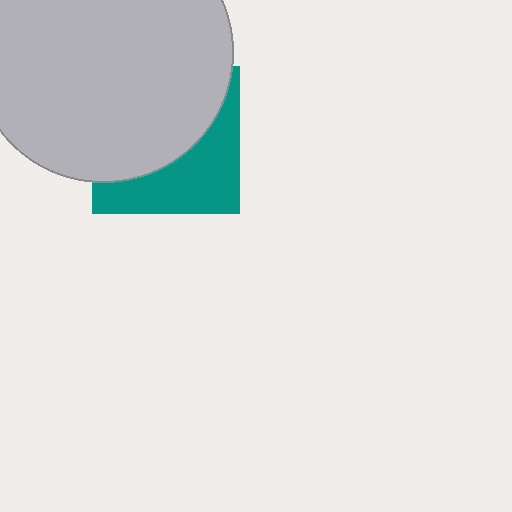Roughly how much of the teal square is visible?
A small part of it is visible (roughly 40%).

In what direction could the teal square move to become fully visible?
The teal square could move down. That would shift it out from behind the light gray circle entirely.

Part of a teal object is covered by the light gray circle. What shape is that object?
It is a square.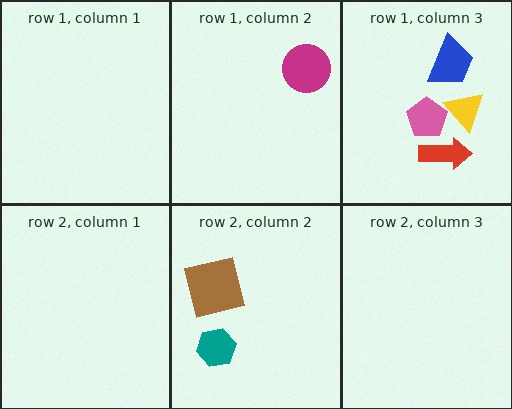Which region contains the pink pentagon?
The row 1, column 3 region.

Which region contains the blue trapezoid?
The row 1, column 3 region.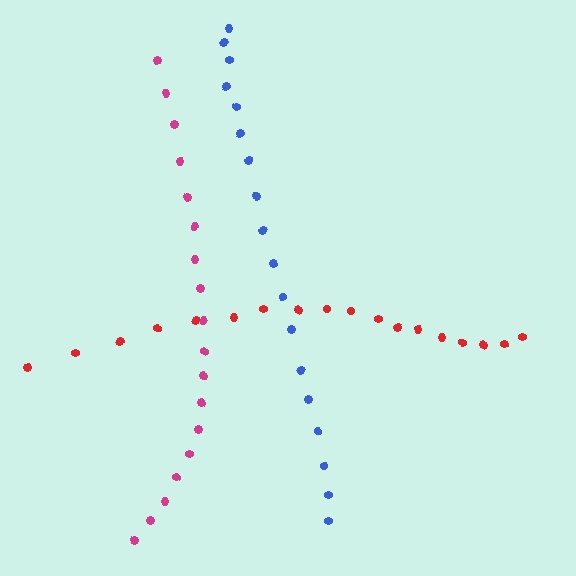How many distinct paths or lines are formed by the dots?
There are 3 distinct paths.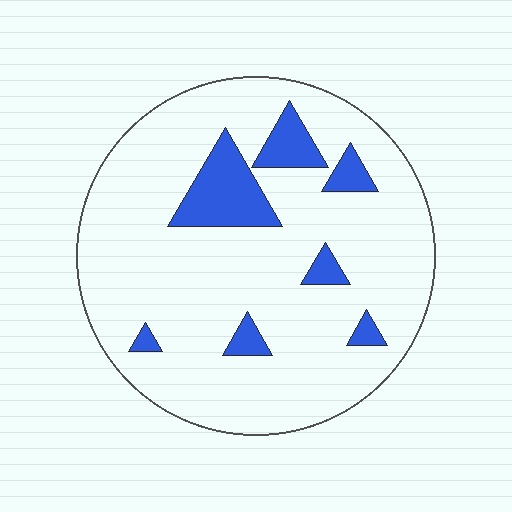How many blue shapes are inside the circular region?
7.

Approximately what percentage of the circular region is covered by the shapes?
Approximately 15%.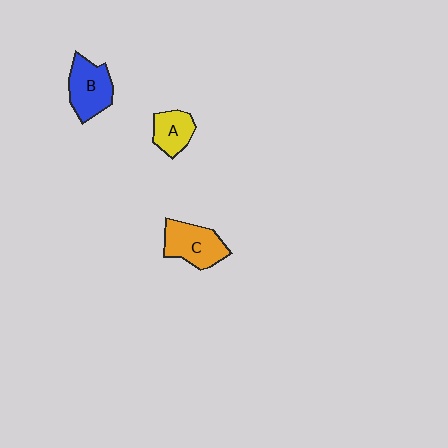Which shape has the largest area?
Shape C (orange).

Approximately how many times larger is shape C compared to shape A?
Approximately 1.5 times.